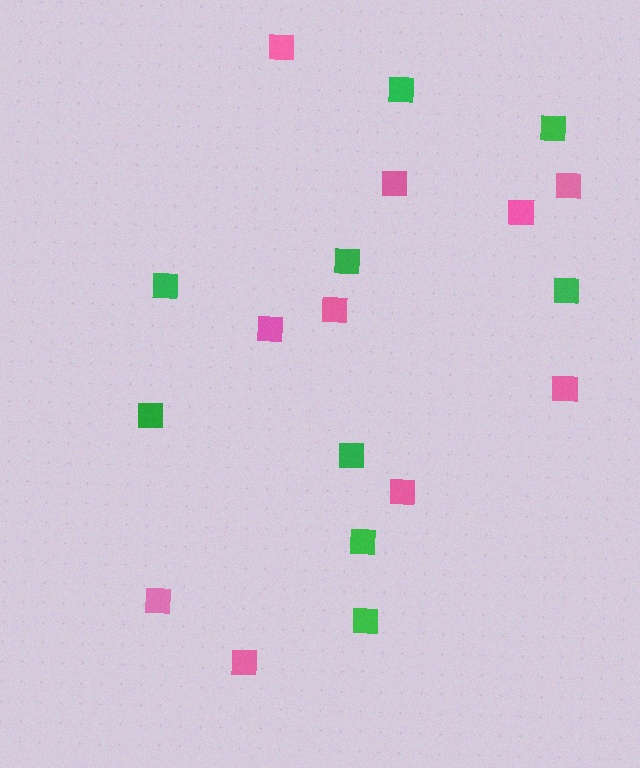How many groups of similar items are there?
There are 2 groups: one group of green squares (9) and one group of pink squares (10).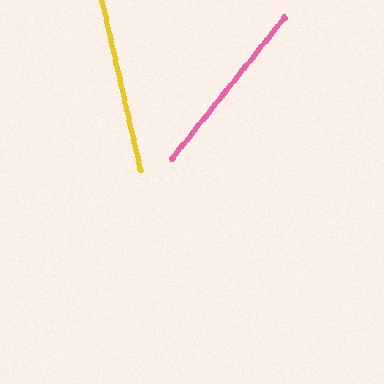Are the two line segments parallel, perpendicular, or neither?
Neither parallel nor perpendicular — they differ by about 51°.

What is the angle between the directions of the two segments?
Approximately 51 degrees.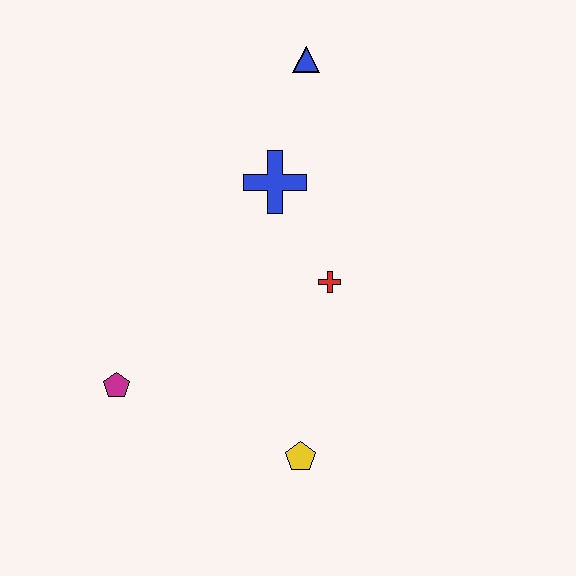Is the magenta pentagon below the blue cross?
Yes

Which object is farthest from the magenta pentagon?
The blue triangle is farthest from the magenta pentagon.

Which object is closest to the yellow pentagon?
The red cross is closest to the yellow pentagon.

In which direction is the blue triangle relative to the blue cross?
The blue triangle is above the blue cross.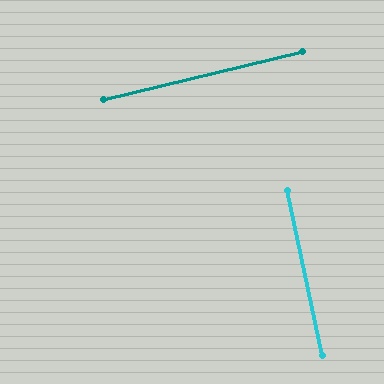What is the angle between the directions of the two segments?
Approximately 88 degrees.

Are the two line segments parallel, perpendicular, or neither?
Perpendicular — they meet at approximately 88°.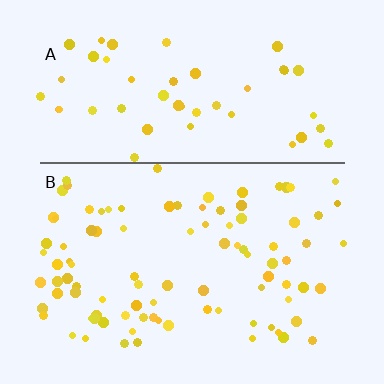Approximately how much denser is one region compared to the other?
Approximately 1.8× — region B over region A.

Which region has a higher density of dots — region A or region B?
B (the bottom).